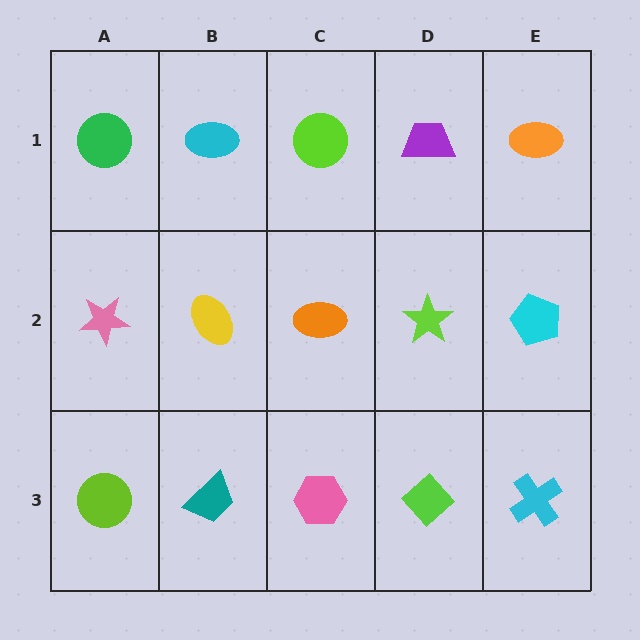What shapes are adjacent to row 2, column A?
A green circle (row 1, column A), a lime circle (row 3, column A), a yellow ellipse (row 2, column B).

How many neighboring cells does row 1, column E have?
2.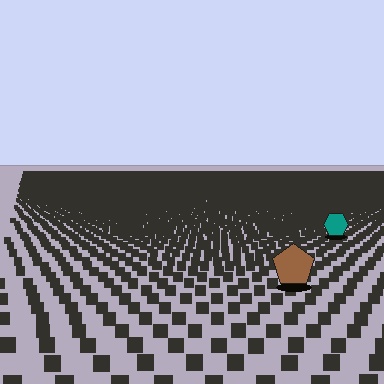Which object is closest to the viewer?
The brown pentagon is closest. The texture marks near it are larger and more spread out.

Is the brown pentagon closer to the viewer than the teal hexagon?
Yes. The brown pentagon is closer — you can tell from the texture gradient: the ground texture is coarser near it.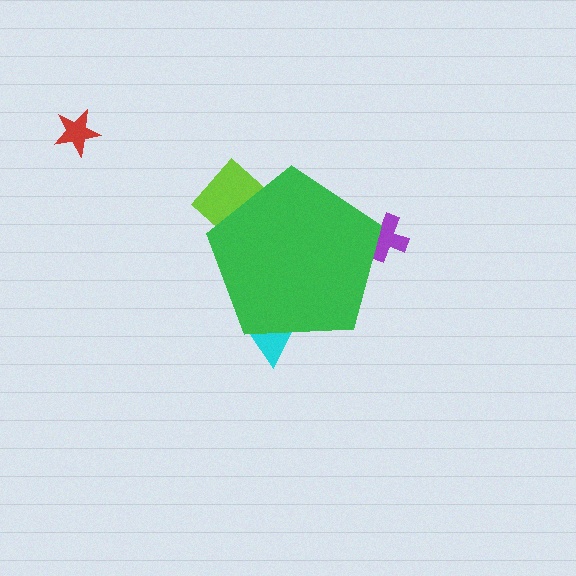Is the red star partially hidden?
No, the red star is fully visible.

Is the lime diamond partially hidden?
Yes, the lime diamond is partially hidden behind the green pentagon.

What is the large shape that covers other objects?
A green pentagon.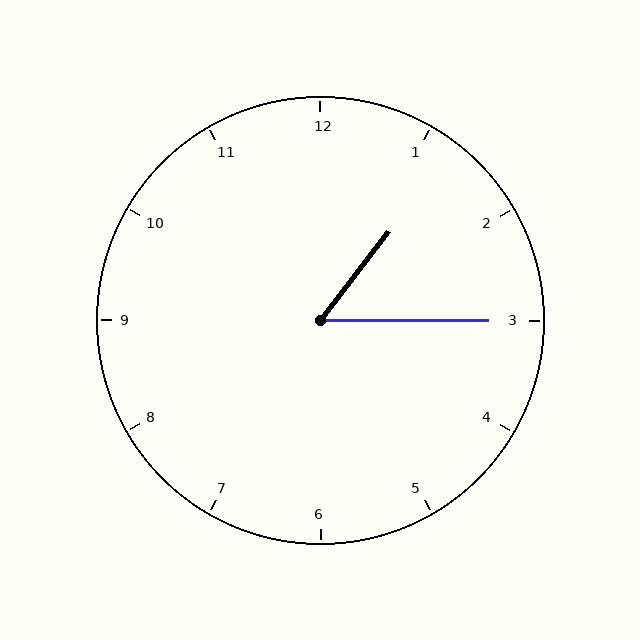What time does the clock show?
1:15.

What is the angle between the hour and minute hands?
Approximately 52 degrees.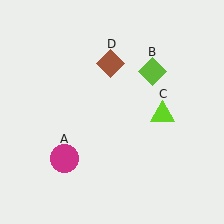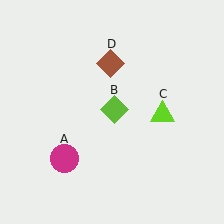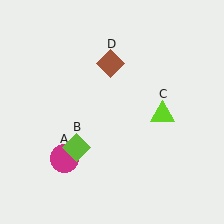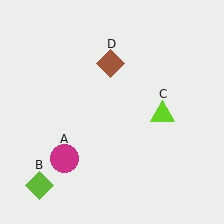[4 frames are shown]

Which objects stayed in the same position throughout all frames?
Magenta circle (object A) and lime triangle (object C) and brown diamond (object D) remained stationary.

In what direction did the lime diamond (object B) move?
The lime diamond (object B) moved down and to the left.